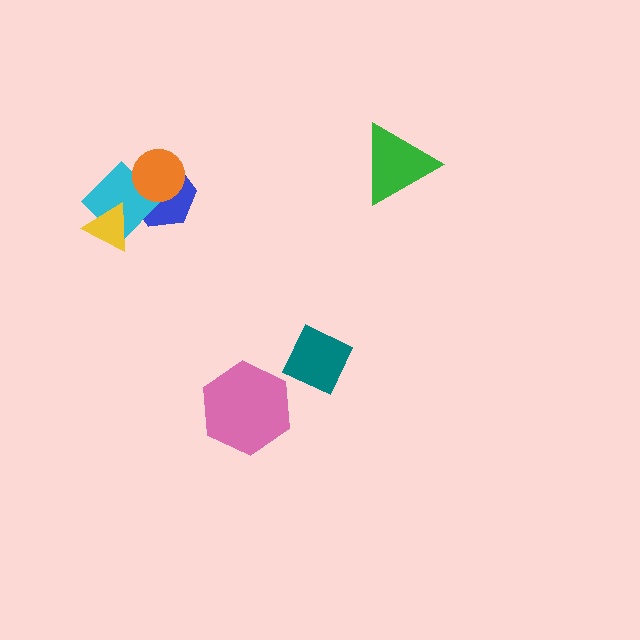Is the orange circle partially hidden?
No, no other shape covers it.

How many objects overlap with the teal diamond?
0 objects overlap with the teal diamond.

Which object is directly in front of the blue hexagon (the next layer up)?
The cyan diamond is directly in front of the blue hexagon.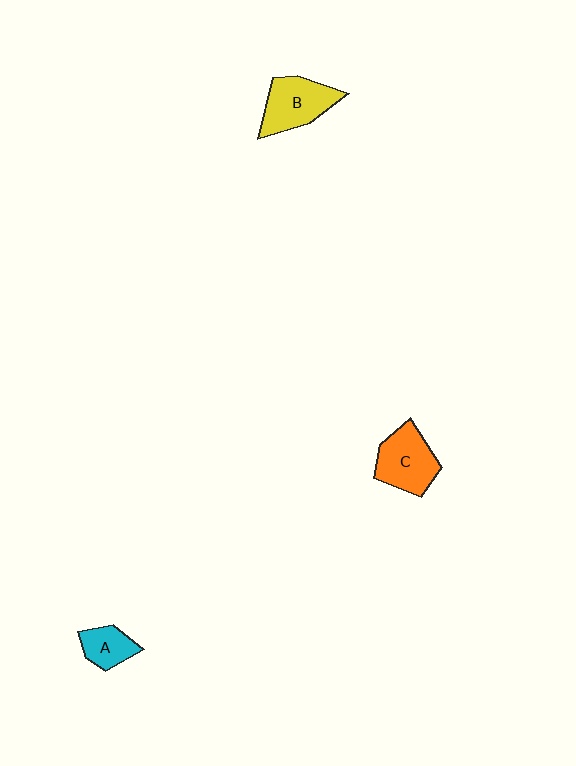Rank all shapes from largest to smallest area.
From largest to smallest: C (orange), B (yellow), A (cyan).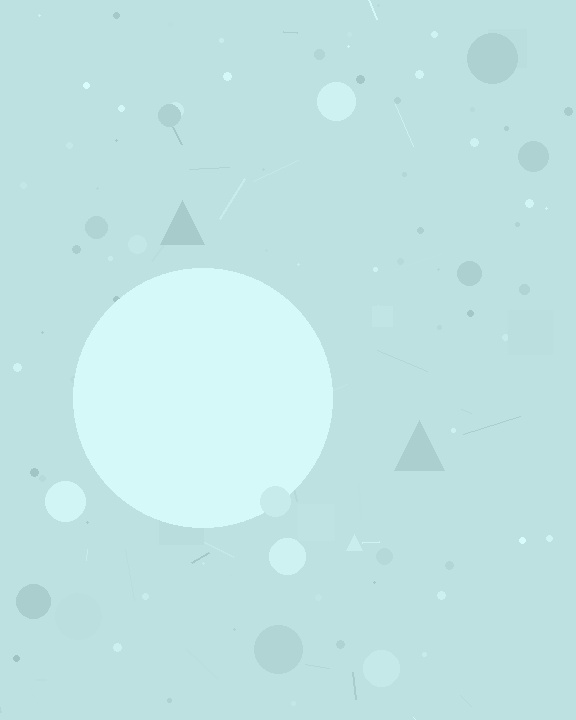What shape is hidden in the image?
A circle is hidden in the image.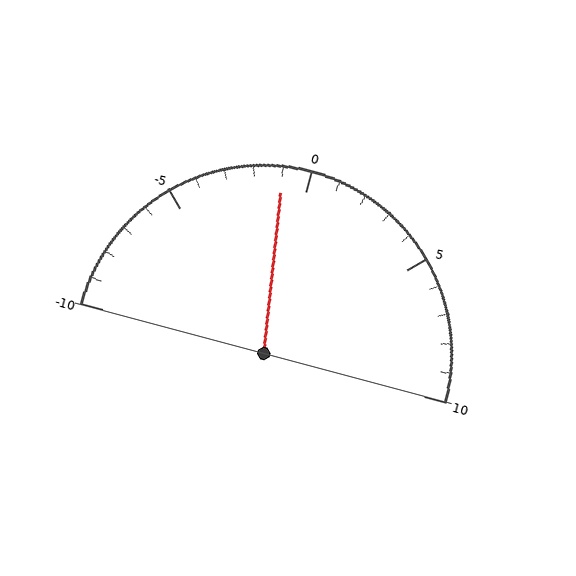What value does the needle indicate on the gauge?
The needle indicates approximately -1.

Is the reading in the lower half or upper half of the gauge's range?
The reading is in the lower half of the range (-10 to 10).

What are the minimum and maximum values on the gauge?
The gauge ranges from -10 to 10.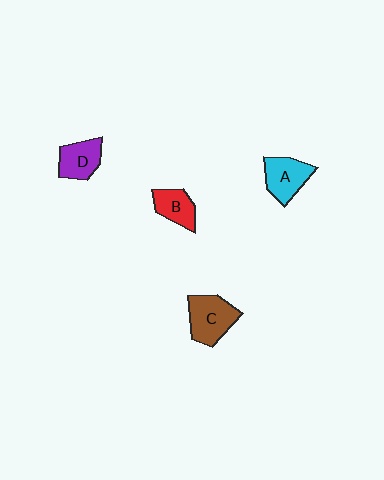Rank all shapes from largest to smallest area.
From largest to smallest: C (brown), A (cyan), D (purple), B (red).